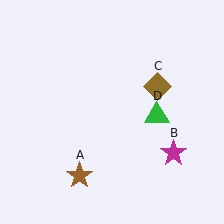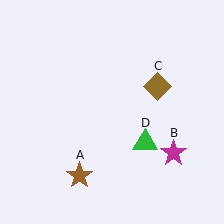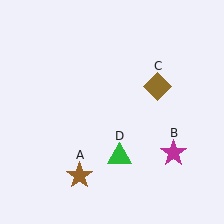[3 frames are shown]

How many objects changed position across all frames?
1 object changed position: green triangle (object D).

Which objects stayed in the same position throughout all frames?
Brown star (object A) and magenta star (object B) and brown diamond (object C) remained stationary.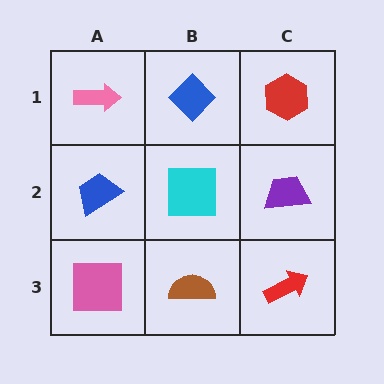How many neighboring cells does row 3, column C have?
2.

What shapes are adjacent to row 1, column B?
A cyan square (row 2, column B), a pink arrow (row 1, column A), a red hexagon (row 1, column C).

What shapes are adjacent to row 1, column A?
A blue trapezoid (row 2, column A), a blue diamond (row 1, column B).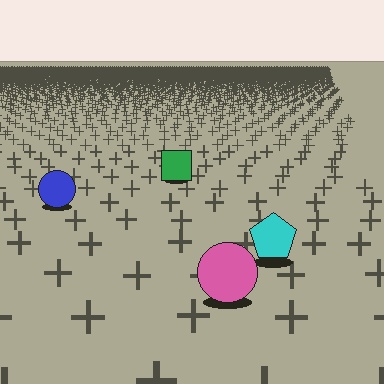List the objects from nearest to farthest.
From nearest to farthest: the pink circle, the cyan pentagon, the blue circle, the green square.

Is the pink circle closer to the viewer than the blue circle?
Yes. The pink circle is closer — you can tell from the texture gradient: the ground texture is coarser near it.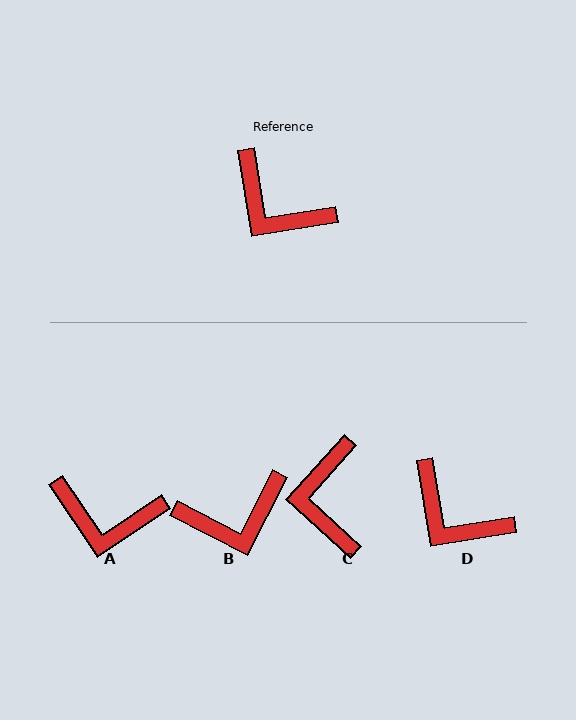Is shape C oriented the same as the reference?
No, it is off by about 52 degrees.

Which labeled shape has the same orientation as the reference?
D.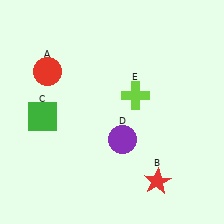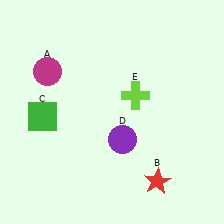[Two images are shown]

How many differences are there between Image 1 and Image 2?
There is 1 difference between the two images.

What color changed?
The circle (A) changed from red in Image 1 to magenta in Image 2.